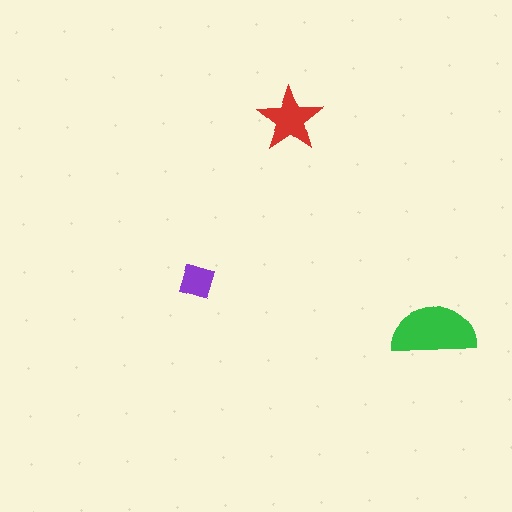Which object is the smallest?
The purple diamond.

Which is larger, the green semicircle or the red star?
The green semicircle.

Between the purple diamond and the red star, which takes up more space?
The red star.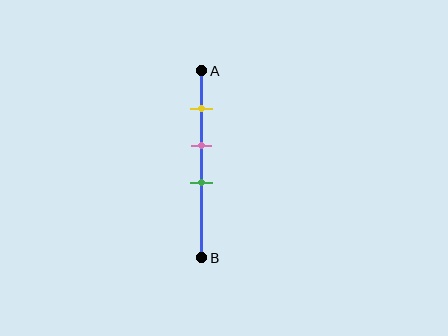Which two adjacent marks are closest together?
The pink and green marks are the closest adjacent pair.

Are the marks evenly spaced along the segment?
Yes, the marks are approximately evenly spaced.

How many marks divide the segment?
There are 3 marks dividing the segment.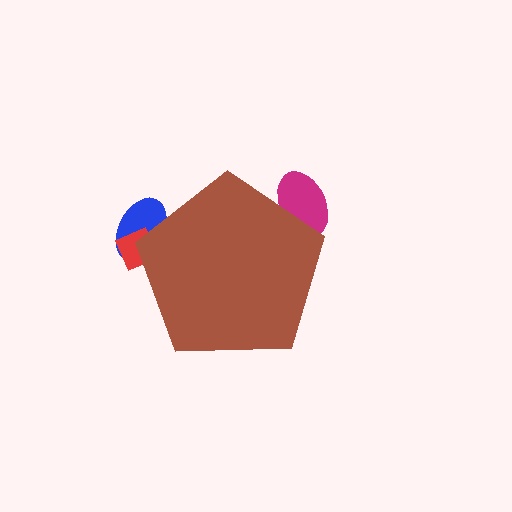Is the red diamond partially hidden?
Yes, the red diamond is partially hidden behind the brown pentagon.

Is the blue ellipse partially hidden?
Yes, the blue ellipse is partially hidden behind the brown pentagon.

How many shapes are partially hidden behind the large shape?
3 shapes are partially hidden.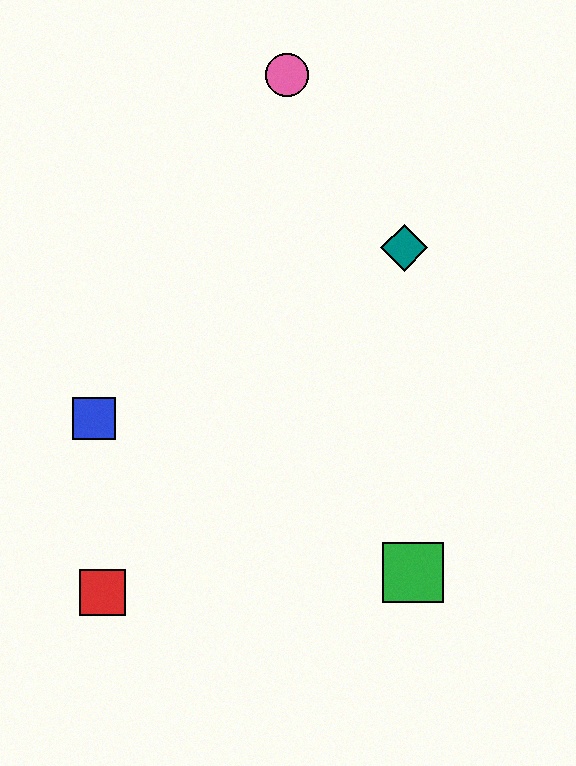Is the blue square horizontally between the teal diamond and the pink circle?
No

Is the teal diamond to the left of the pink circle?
No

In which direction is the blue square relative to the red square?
The blue square is above the red square.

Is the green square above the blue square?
No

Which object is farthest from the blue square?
The pink circle is farthest from the blue square.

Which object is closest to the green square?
The red square is closest to the green square.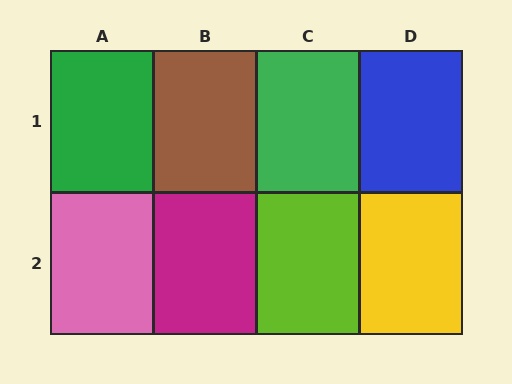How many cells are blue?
1 cell is blue.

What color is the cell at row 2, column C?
Lime.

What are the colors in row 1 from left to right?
Green, brown, green, blue.